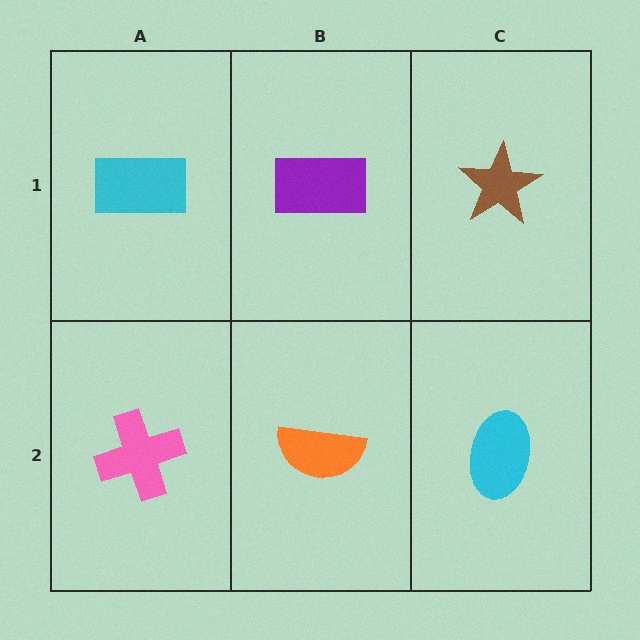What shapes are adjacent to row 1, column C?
A cyan ellipse (row 2, column C), a purple rectangle (row 1, column B).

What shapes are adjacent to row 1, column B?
An orange semicircle (row 2, column B), a cyan rectangle (row 1, column A), a brown star (row 1, column C).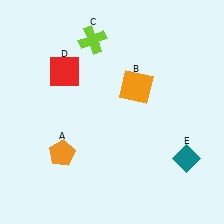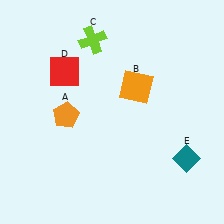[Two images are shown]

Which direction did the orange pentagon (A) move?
The orange pentagon (A) moved up.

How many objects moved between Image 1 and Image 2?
1 object moved between the two images.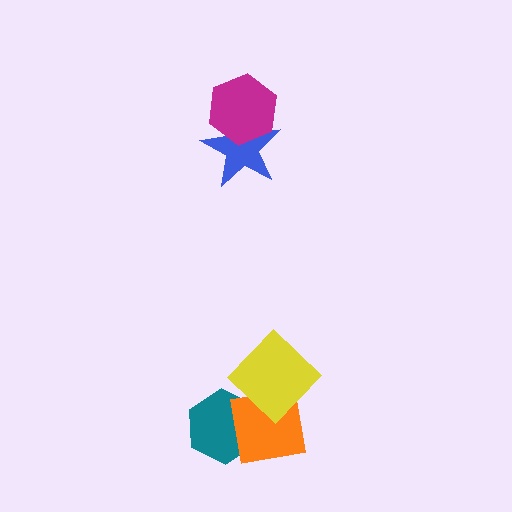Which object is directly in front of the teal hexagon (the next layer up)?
The orange square is directly in front of the teal hexagon.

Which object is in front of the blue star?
The magenta hexagon is in front of the blue star.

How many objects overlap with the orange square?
2 objects overlap with the orange square.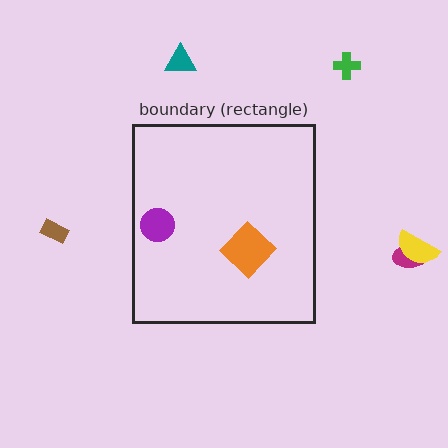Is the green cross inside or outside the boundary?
Outside.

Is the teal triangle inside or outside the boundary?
Outside.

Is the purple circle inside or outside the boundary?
Inside.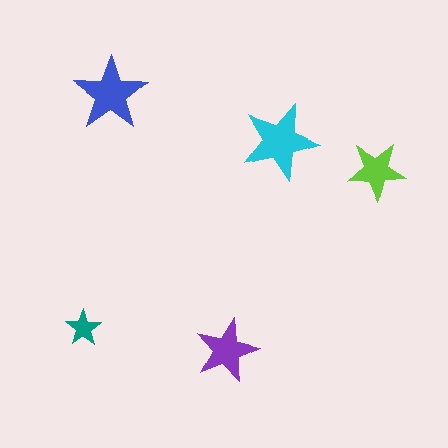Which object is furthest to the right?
The lime star is rightmost.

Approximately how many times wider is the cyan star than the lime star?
About 1.5 times wider.